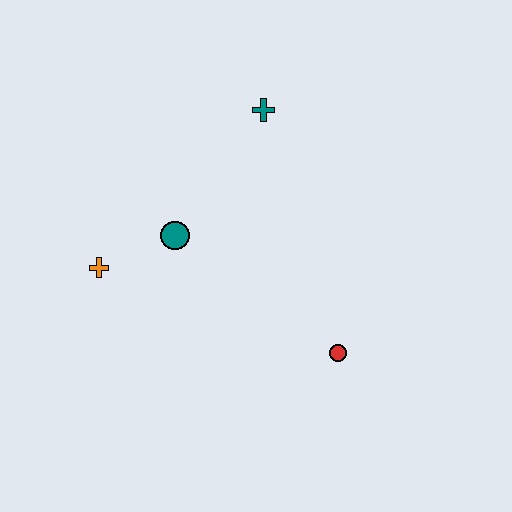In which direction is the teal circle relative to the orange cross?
The teal circle is to the right of the orange cross.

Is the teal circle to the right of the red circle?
No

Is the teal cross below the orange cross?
No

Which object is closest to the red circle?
The teal circle is closest to the red circle.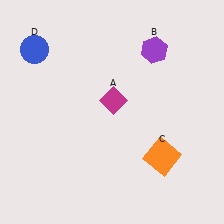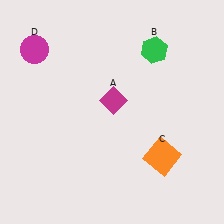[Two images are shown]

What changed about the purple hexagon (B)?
In Image 1, B is purple. In Image 2, it changed to green.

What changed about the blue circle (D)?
In Image 1, D is blue. In Image 2, it changed to magenta.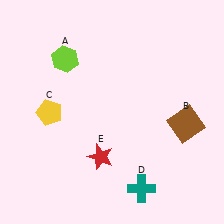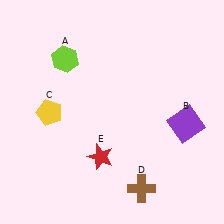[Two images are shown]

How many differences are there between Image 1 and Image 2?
There are 2 differences between the two images.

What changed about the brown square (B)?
In Image 1, B is brown. In Image 2, it changed to purple.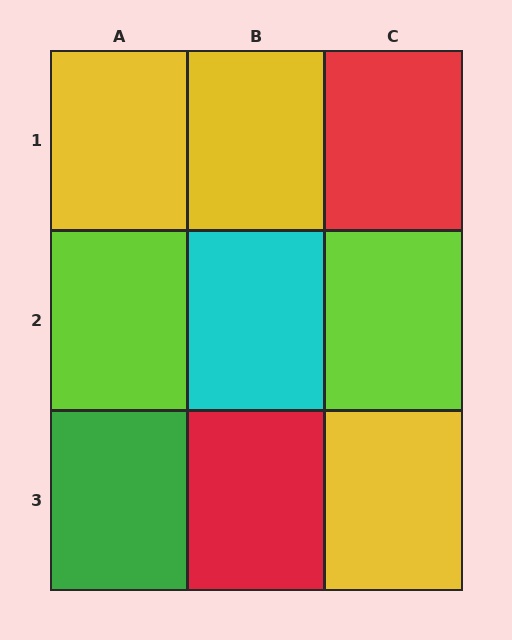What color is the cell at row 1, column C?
Red.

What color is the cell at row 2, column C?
Lime.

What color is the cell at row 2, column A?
Lime.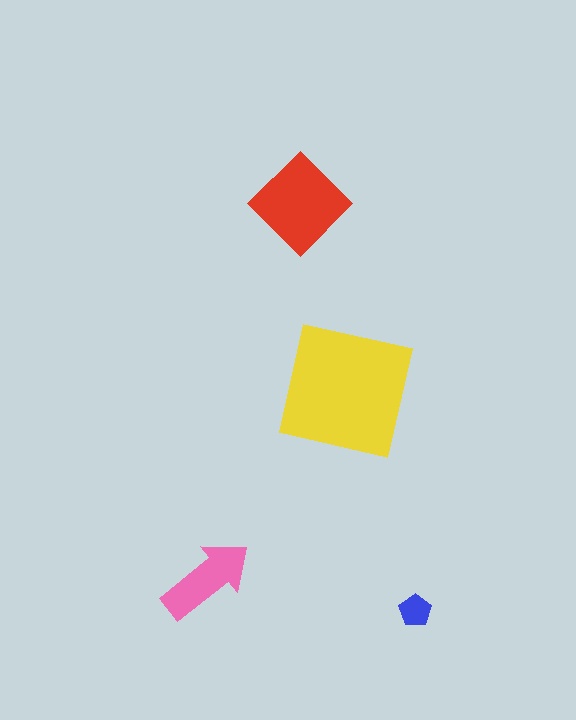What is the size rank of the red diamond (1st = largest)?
2nd.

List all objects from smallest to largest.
The blue pentagon, the pink arrow, the red diamond, the yellow square.